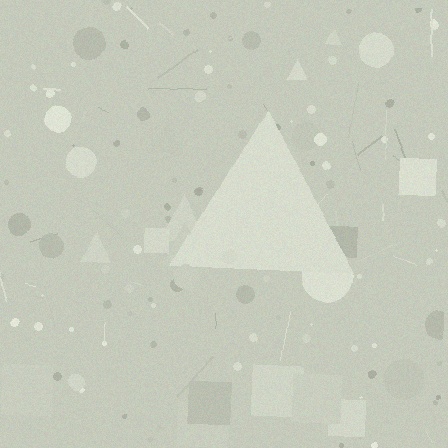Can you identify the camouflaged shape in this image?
The camouflaged shape is a triangle.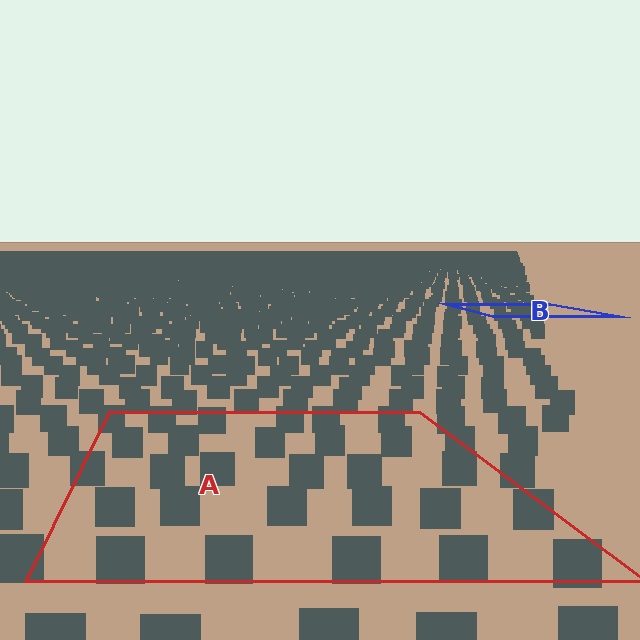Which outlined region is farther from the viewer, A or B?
Region B is farther from the viewer — the texture elements inside it appear smaller and more densely packed.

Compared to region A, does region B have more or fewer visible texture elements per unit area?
Region B has more texture elements per unit area — they are packed more densely because it is farther away.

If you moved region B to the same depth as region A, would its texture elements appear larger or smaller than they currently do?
They would appear larger. At a closer depth, the same texture elements are projected at a bigger on-screen size.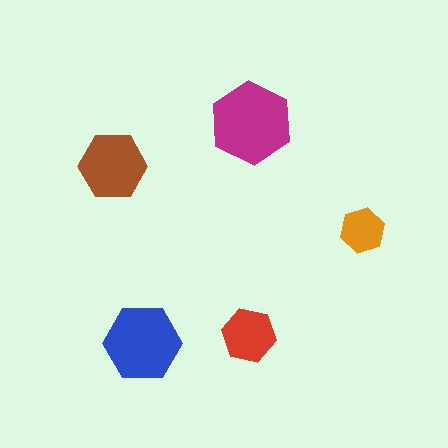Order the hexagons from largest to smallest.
the magenta one, the blue one, the brown one, the red one, the orange one.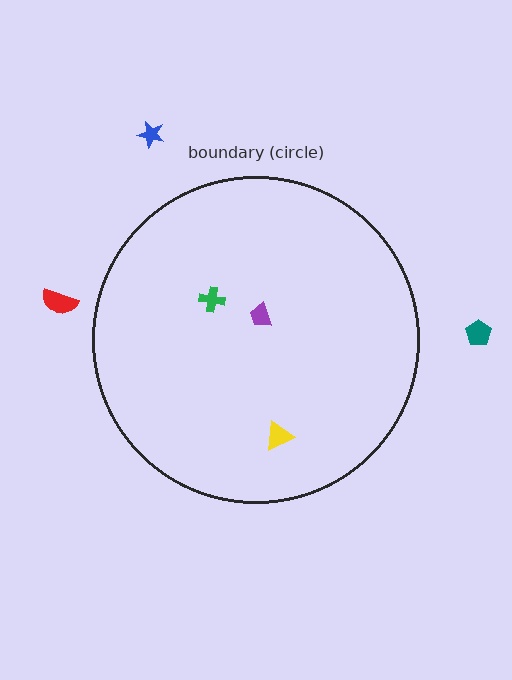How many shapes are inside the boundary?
3 inside, 3 outside.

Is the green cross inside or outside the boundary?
Inside.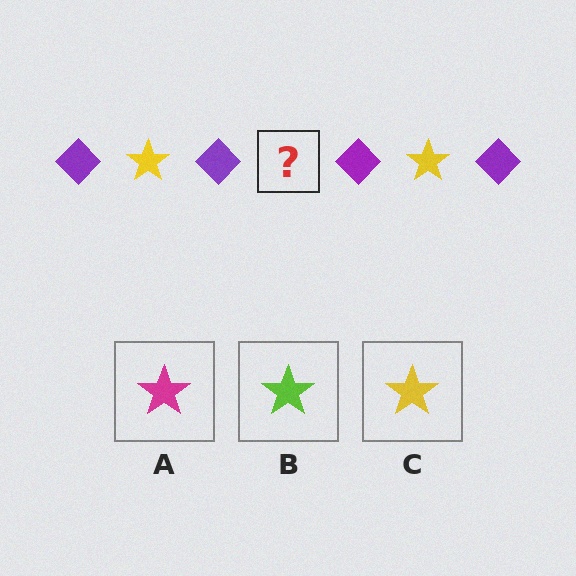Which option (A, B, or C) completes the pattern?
C.